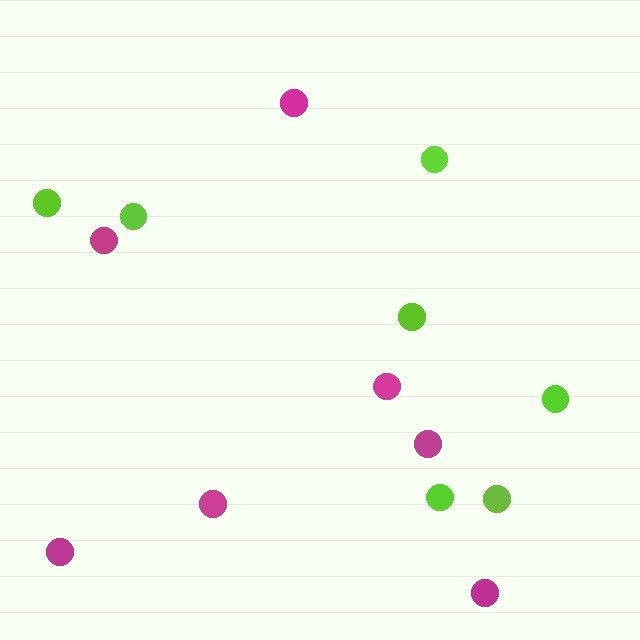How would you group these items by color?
There are 2 groups: one group of magenta circles (7) and one group of lime circles (7).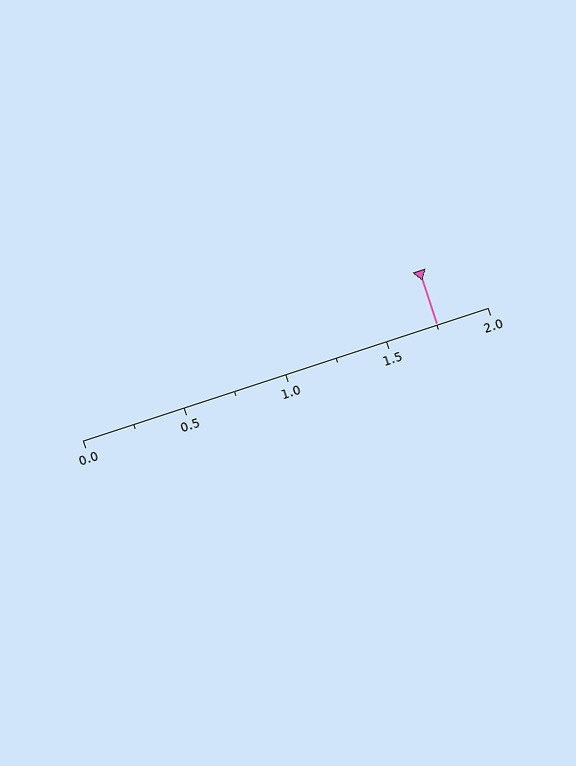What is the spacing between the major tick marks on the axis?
The major ticks are spaced 0.5 apart.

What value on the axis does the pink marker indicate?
The marker indicates approximately 1.75.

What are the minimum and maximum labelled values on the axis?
The axis runs from 0.0 to 2.0.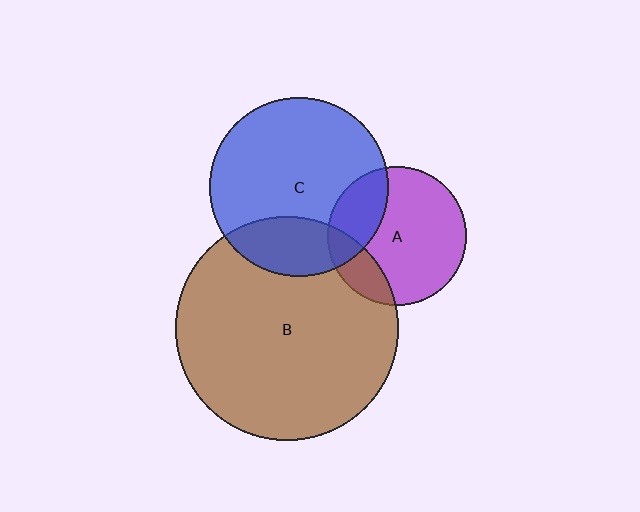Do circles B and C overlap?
Yes.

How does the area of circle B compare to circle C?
Approximately 1.6 times.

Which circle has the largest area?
Circle B (brown).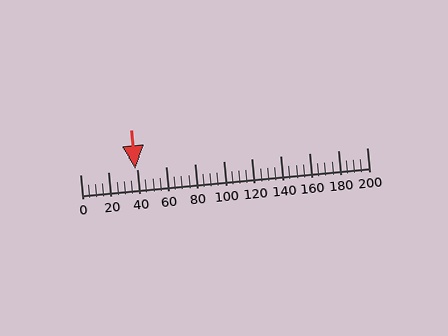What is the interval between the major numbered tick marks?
The major tick marks are spaced 20 units apart.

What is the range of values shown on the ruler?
The ruler shows values from 0 to 200.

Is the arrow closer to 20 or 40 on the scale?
The arrow is closer to 40.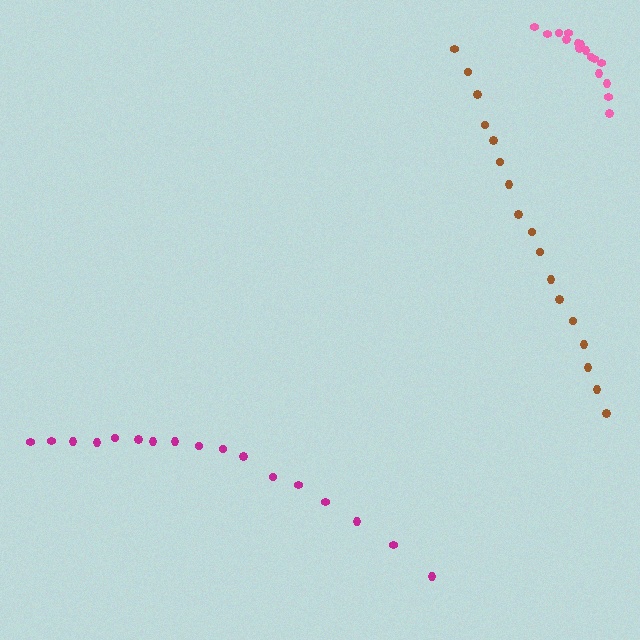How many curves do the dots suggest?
There are 3 distinct paths.